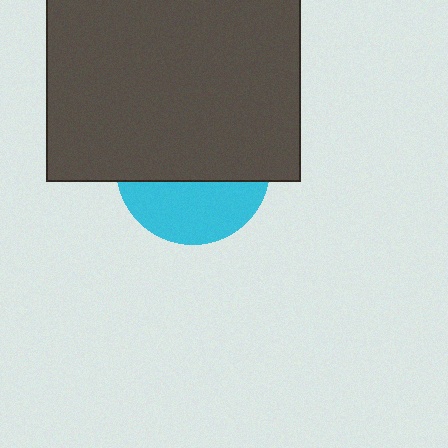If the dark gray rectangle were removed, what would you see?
You would see the complete cyan circle.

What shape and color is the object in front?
The object in front is a dark gray rectangle.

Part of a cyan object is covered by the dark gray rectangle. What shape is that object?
It is a circle.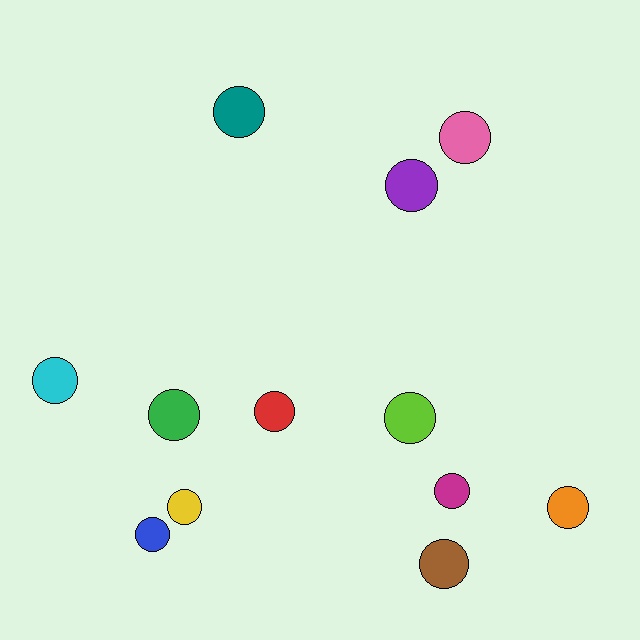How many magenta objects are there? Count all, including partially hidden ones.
There is 1 magenta object.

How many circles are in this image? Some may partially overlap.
There are 12 circles.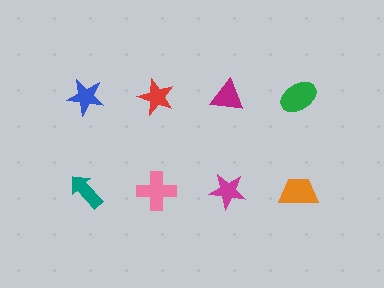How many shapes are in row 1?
4 shapes.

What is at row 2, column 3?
A magenta star.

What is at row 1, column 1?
A blue star.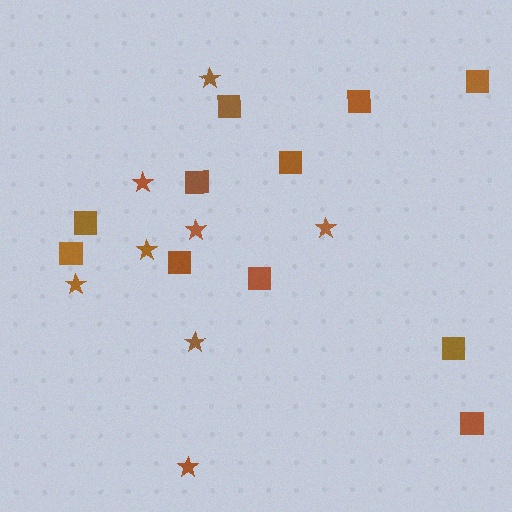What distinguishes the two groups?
There are 2 groups: one group of stars (8) and one group of squares (11).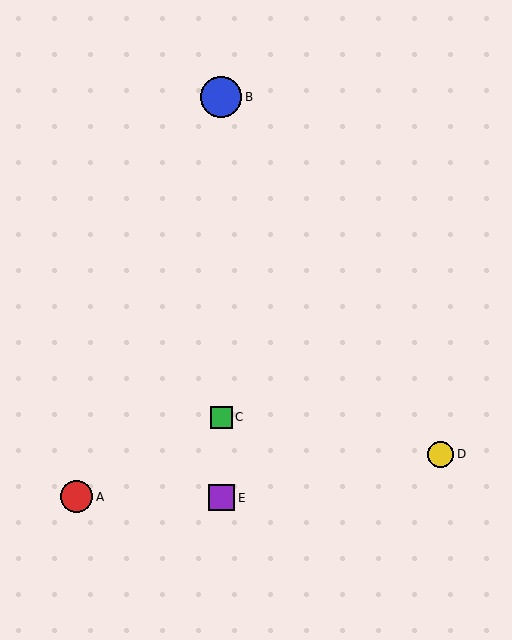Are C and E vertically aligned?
Yes, both are at x≈221.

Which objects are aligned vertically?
Objects B, C, E are aligned vertically.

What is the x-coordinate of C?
Object C is at x≈221.